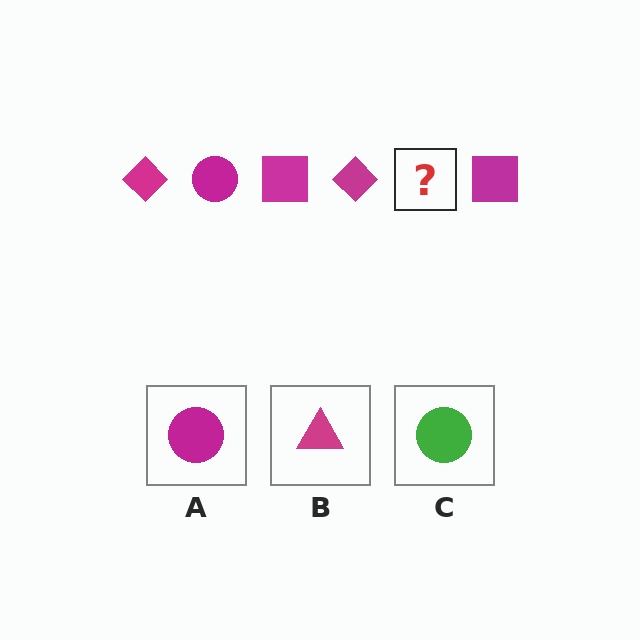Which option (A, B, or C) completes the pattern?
A.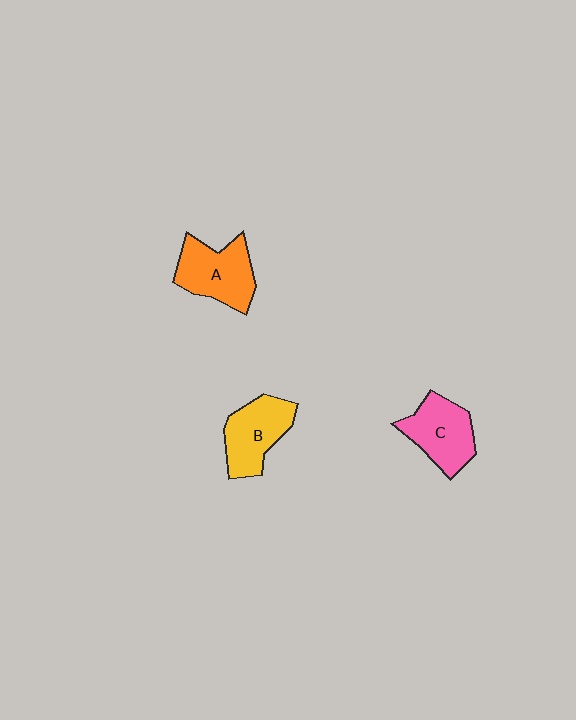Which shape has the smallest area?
Shape B (yellow).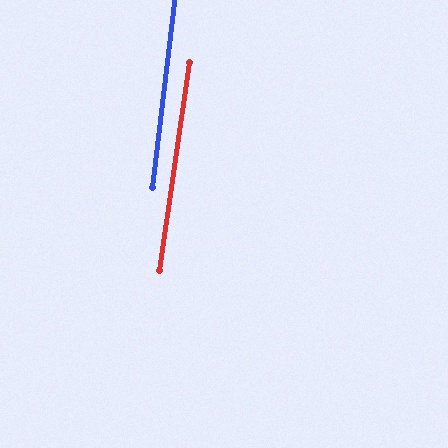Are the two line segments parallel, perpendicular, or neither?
Parallel — their directions differ by only 1.5°.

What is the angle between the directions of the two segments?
Approximately 1 degree.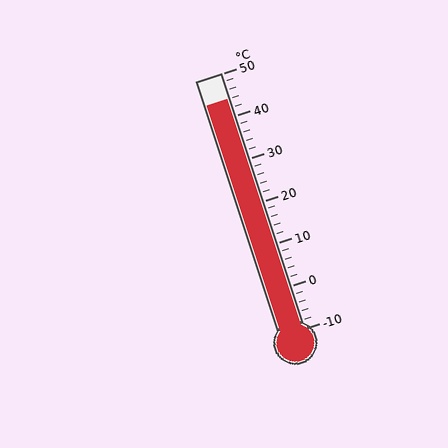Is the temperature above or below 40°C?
The temperature is above 40°C.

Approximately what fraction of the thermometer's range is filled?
The thermometer is filled to approximately 90% of its range.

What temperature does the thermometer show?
The thermometer shows approximately 44°C.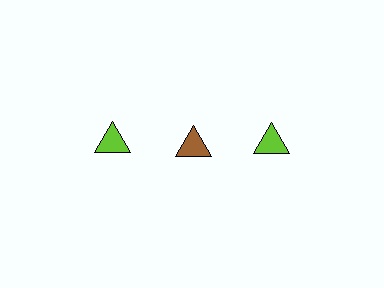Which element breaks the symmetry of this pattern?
The brown triangle in the top row, second from left column breaks the symmetry. All other shapes are lime triangles.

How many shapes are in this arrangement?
There are 3 shapes arranged in a grid pattern.